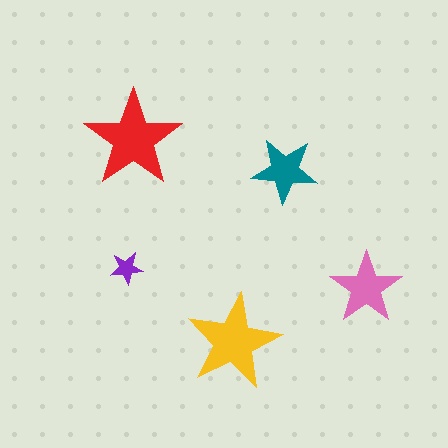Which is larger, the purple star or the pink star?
The pink one.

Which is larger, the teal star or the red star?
The red one.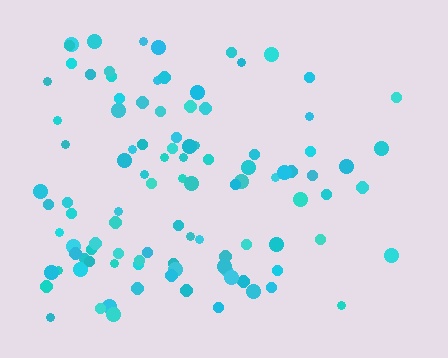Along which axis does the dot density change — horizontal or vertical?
Horizontal.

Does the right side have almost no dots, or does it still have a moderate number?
Still a moderate number, just noticeably fewer than the left.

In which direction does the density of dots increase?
From right to left, with the left side densest.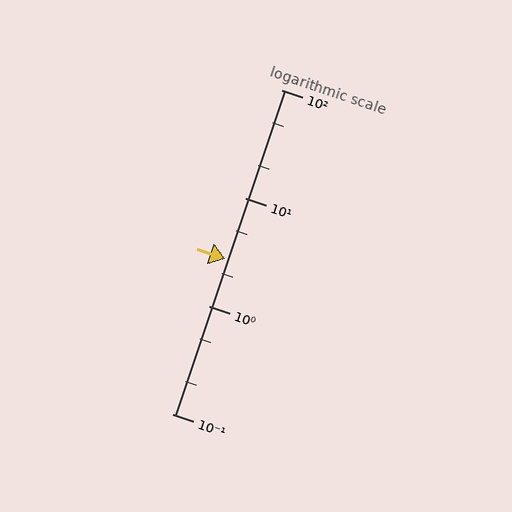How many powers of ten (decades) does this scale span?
The scale spans 3 decades, from 0.1 to 100.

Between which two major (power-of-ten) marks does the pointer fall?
The pointer is between 1 and 10.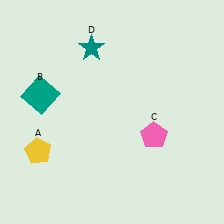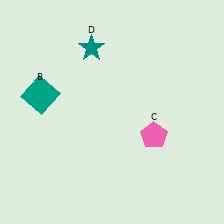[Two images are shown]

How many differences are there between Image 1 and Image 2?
There is 1 difference between the two images.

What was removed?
The yellow pentagon (A) was removed in Image 2.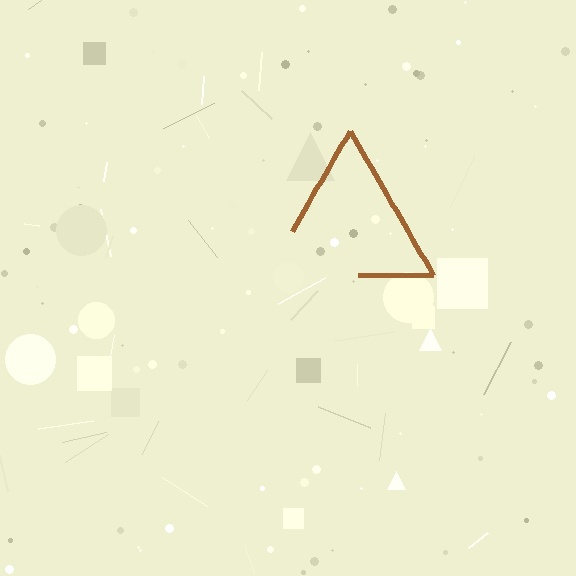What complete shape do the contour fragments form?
The contour fragments form a triangle.